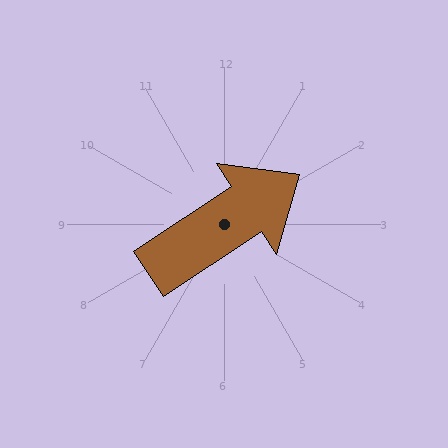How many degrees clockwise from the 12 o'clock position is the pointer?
Approximately 57 degrees.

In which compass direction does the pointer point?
Northeast.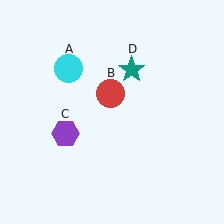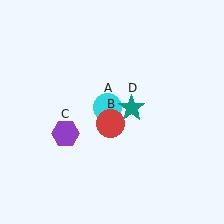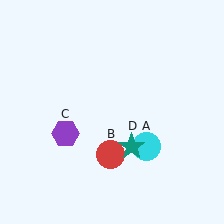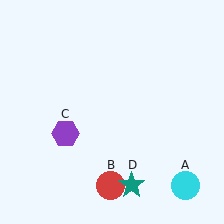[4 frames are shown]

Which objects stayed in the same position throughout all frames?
Purple hexagon (object C) remained stationary.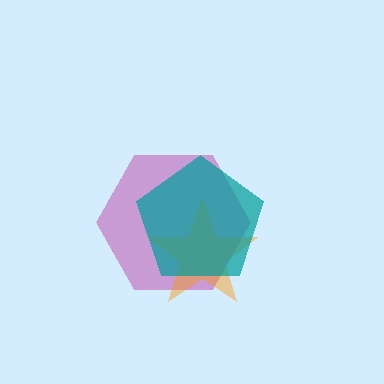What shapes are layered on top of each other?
The layered shapes are: a magenta hexagon, an orange star, a teal pentagon.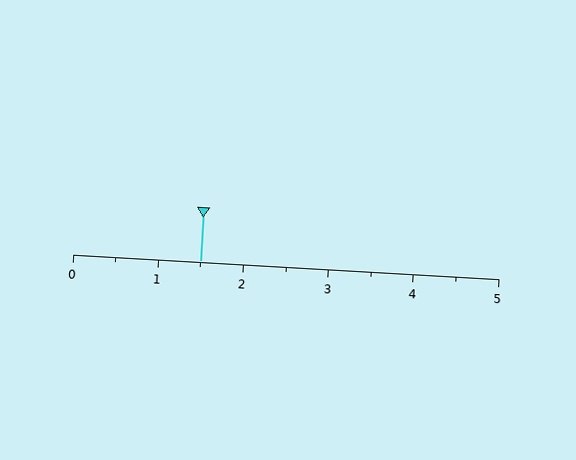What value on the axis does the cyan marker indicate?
The marker indicates approximately 1.5.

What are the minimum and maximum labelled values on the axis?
The axis runs from 0 to 5.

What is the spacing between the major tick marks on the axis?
The major ticks are spaced 1 apart.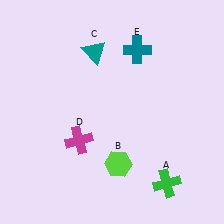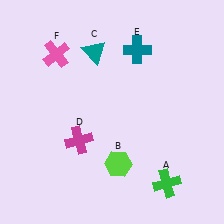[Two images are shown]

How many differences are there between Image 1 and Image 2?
There is 1 difference between the two images.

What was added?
A pink cross (F) was added in Image 2.